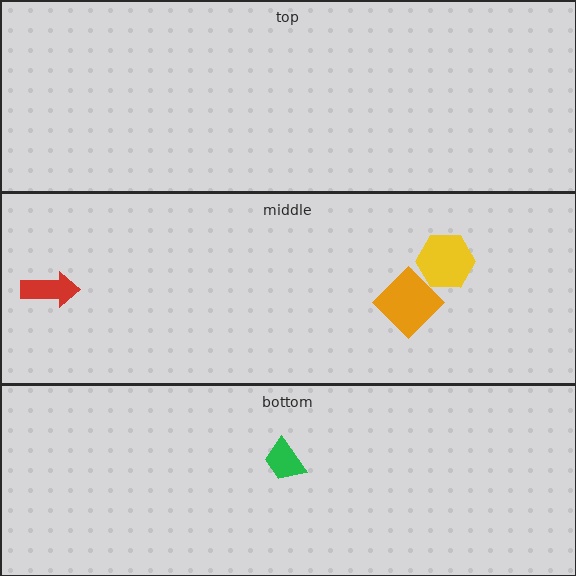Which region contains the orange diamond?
The middle region.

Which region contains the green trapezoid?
The bottom region.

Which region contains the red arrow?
The middle region.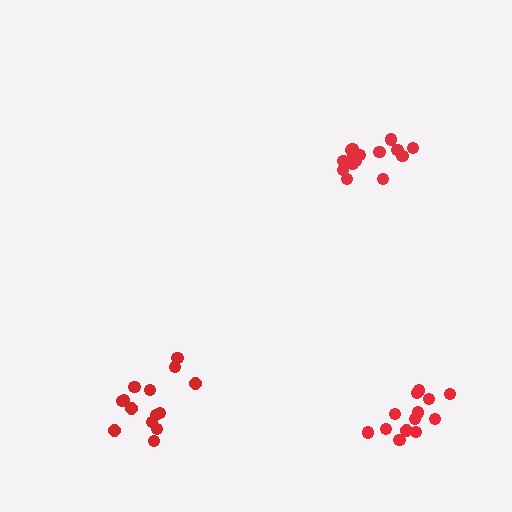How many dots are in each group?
Group 1: 13 dots, Group 2: 14 dots, Group 3: 16 dots (43 total).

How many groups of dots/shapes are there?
There are 3 groups.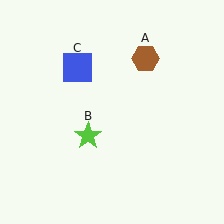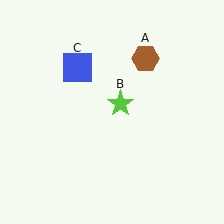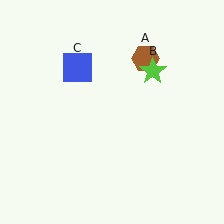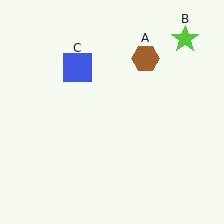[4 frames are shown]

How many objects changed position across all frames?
1 object changed position: lime star (object B).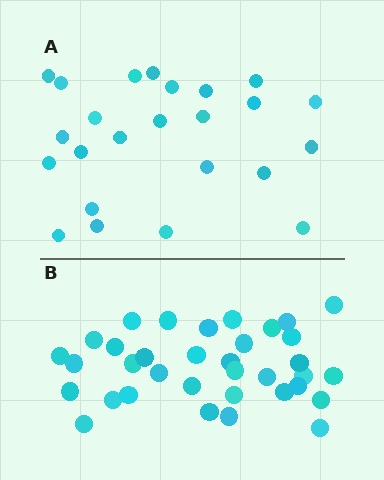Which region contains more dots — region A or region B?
Region B (the bottom region) has more dots.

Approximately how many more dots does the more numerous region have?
Region B has roughly 12 or so more dots than region A.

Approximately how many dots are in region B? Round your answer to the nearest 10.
About 40 dots. (The exact count is 35, which rounds to 40.)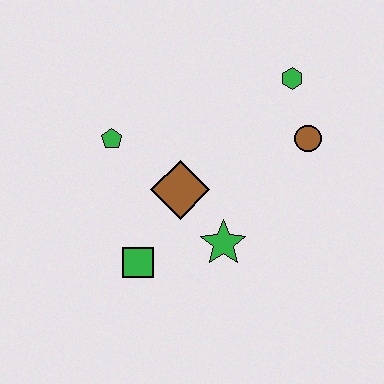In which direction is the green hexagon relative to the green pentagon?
The green hexagon is to the right of the green pentagon.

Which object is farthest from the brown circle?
The green square is farthest from the brown circle.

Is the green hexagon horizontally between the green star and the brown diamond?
No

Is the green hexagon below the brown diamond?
No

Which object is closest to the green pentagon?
The brown diamond is closest to the green pentagon.